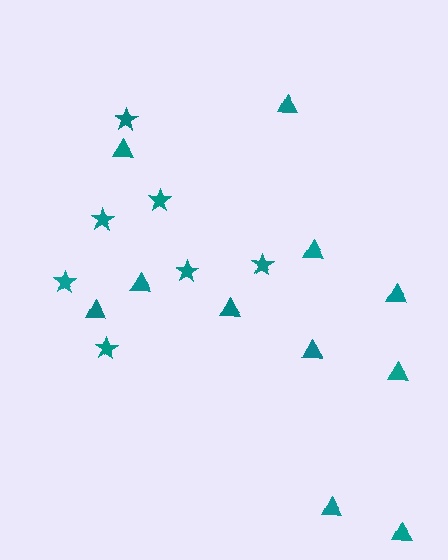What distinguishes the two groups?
There are 2 groups: one group of stars (7) and one group of triangles (11).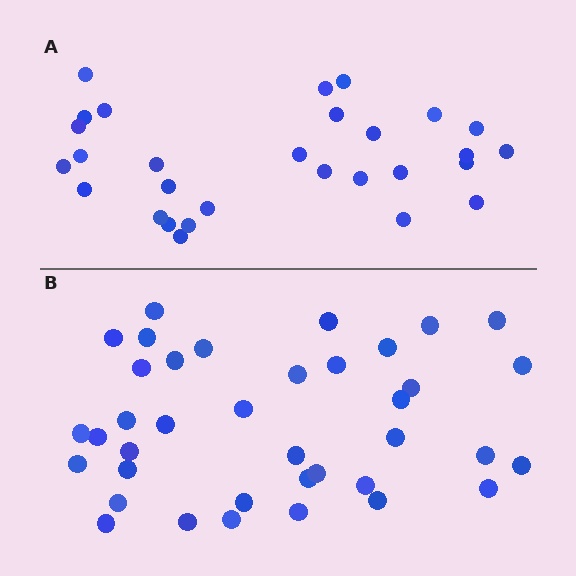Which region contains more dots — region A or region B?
Region B (the bottom region) has more dots.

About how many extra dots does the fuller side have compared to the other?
Region B has roughly 8 or so more dots than region A.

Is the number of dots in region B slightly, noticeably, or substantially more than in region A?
Region B has noticeably more, but not dramatically so. The ratio is roughly 1.3 to 1.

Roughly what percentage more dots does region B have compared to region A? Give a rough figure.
About 30% more.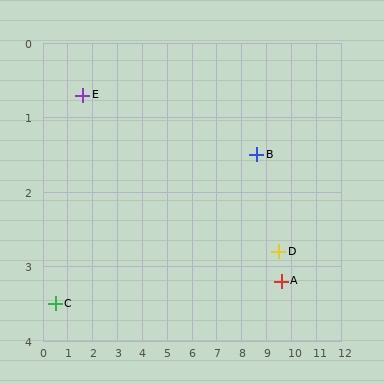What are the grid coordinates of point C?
Point C is at approximately (0.5, 3.5).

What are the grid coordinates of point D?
Point D is at approximately (9.5, 2.8).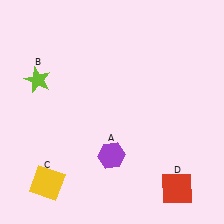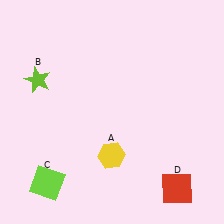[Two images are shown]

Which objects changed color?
A changed from purple to yellow. C changed from yellow to lime.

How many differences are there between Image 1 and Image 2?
There are 2 differences between the two images.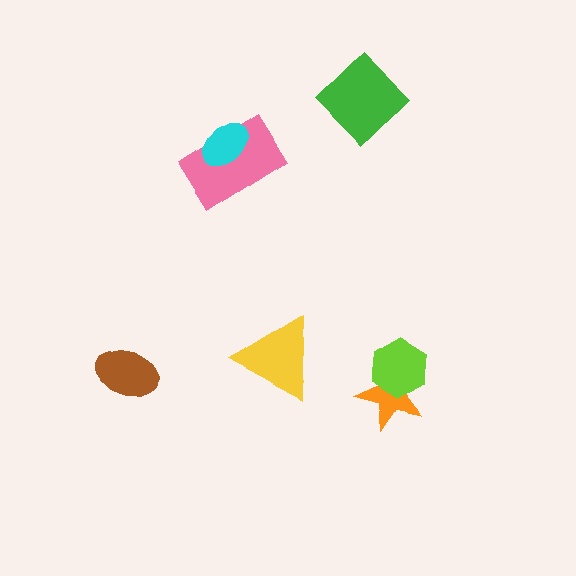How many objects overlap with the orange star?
1 object overlaps with the orange star.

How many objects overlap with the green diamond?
0 objects overlap with the green diamond.